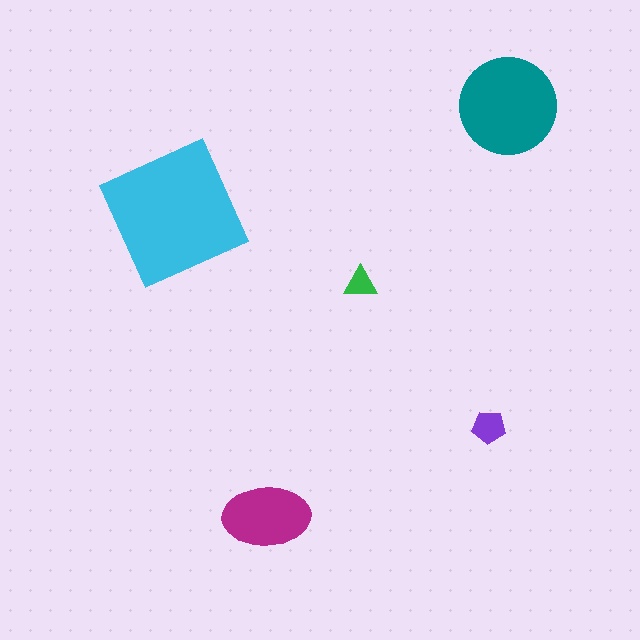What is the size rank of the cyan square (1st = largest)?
1st.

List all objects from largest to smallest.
The cyan square, the teal circle, the magenta ellipse, the purple pentagon, the green triangle.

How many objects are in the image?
There are 5 objects in the image.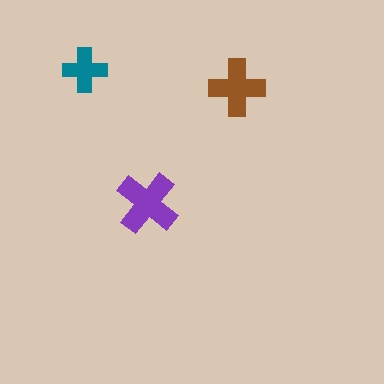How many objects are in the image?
There are 3 objects in the image.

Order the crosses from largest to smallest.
the purple one, the brown one, the teal one.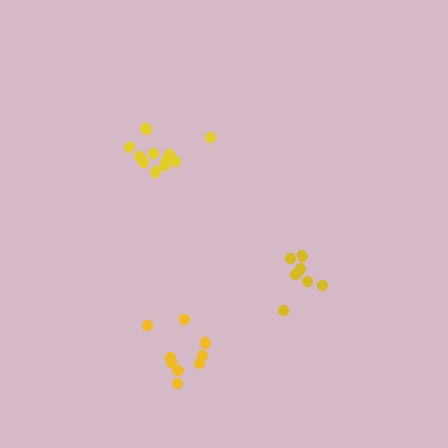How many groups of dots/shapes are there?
There are 3 groups.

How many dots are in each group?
Group 1: 12 dots, Group 2: 7 dots, Group 3: 9 dots (28 total).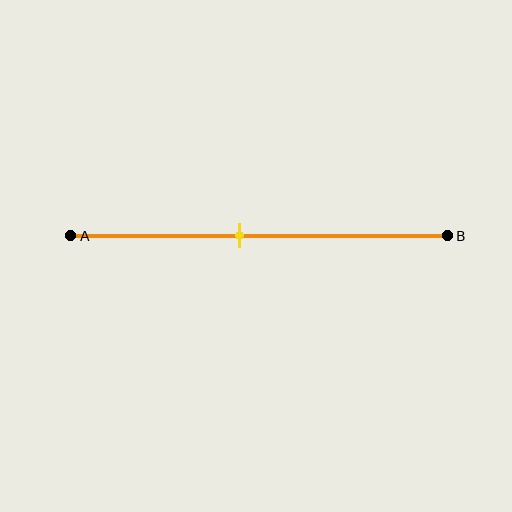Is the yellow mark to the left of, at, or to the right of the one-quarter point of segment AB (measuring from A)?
The yellow mark is to the right of the one-quarter point of segment AB.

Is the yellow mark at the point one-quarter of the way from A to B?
No, the mark is at about 45% from A, not at the 25% one-quarter point.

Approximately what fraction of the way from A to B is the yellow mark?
The yellow mark is approximately 45% of the way from A to B.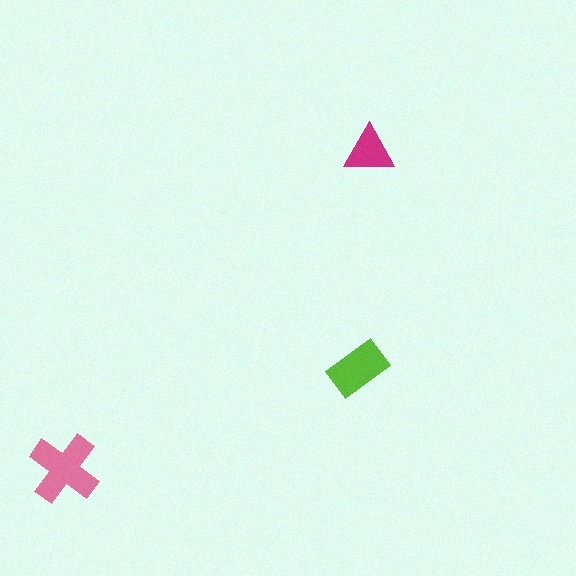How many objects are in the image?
There are 3 objects in the image.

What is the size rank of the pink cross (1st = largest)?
1st.